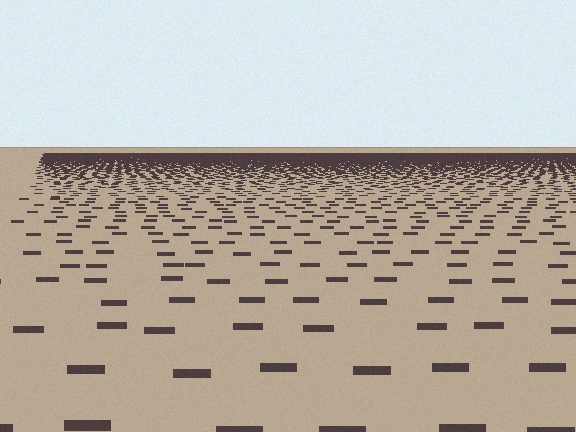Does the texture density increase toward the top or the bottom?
Density increases toward the top.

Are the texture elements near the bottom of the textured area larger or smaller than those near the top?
Larger. Near the bottom, elements are closer to the viewer and appear at a bigger on-screen size.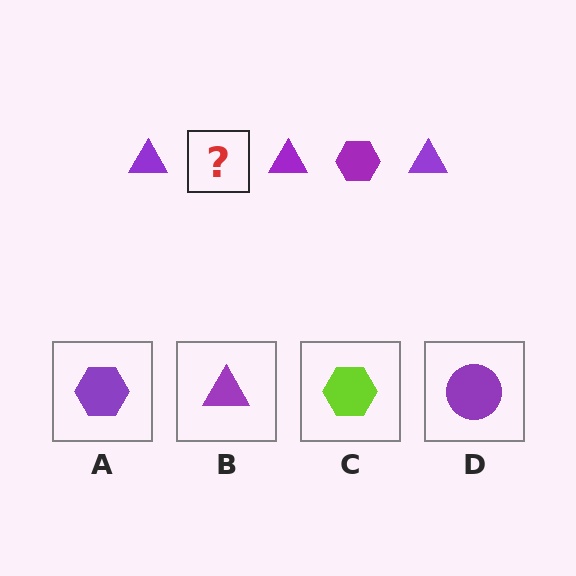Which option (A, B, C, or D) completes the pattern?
A.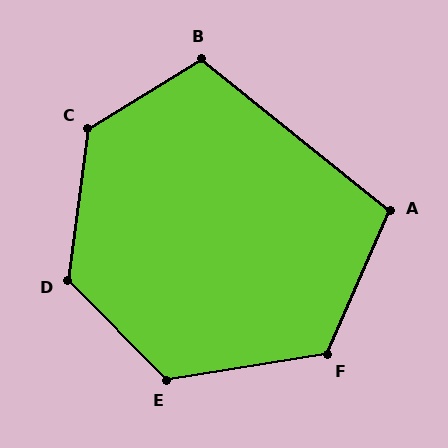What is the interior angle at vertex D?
Approximately 128 degrees (obtuse).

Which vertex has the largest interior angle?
C, at approximately 129 degrees.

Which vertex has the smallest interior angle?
A, at approximately 105 degrees.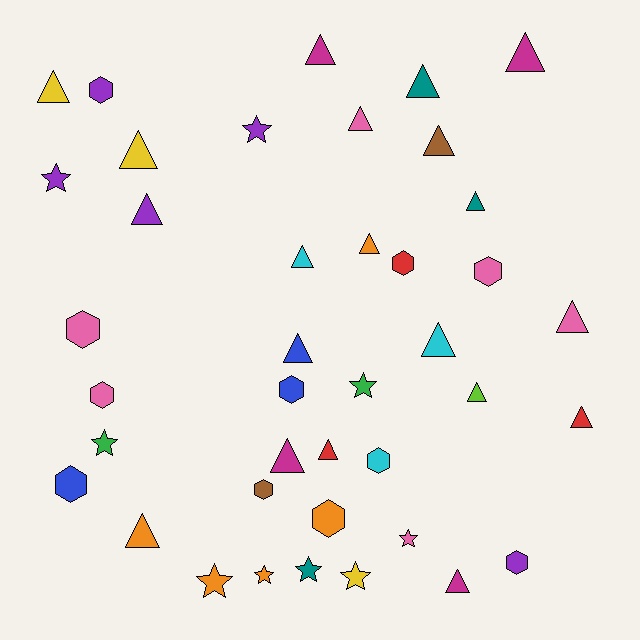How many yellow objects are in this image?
There are 3 yellow objects.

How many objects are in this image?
There are 40 objects.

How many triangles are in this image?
There are 20 triangles.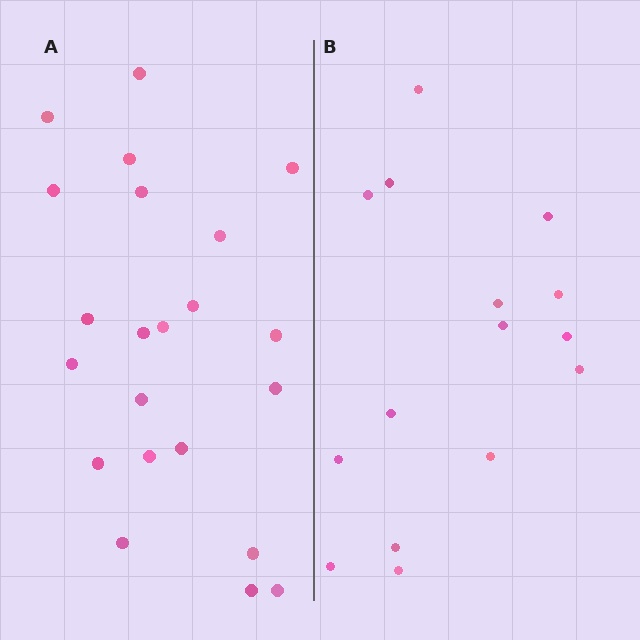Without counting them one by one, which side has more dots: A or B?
Region A (the left region) has more dots.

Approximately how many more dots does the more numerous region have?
Region A has roughly 8 or so more dots than region B.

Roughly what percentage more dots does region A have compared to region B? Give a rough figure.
About 45% more.